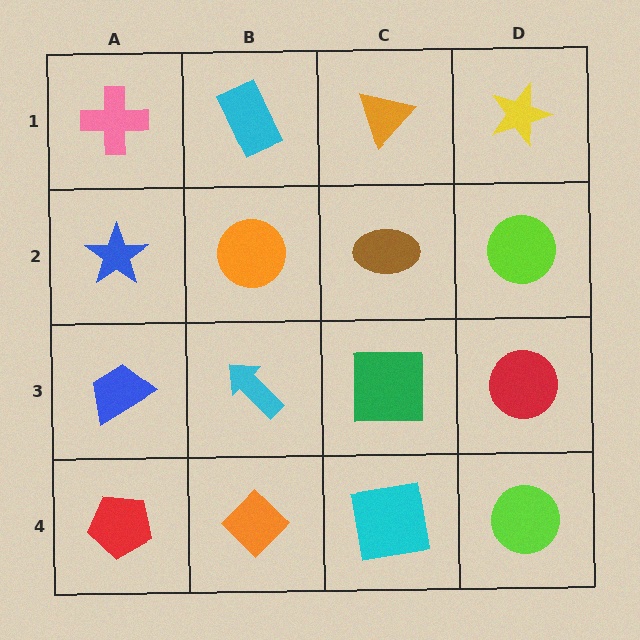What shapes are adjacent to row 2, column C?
An orange triangle (row 1, column C), a green square (row 3, column C), an orange circle (row 2, column B), a lime circle (row 2, column D).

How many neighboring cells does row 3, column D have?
3.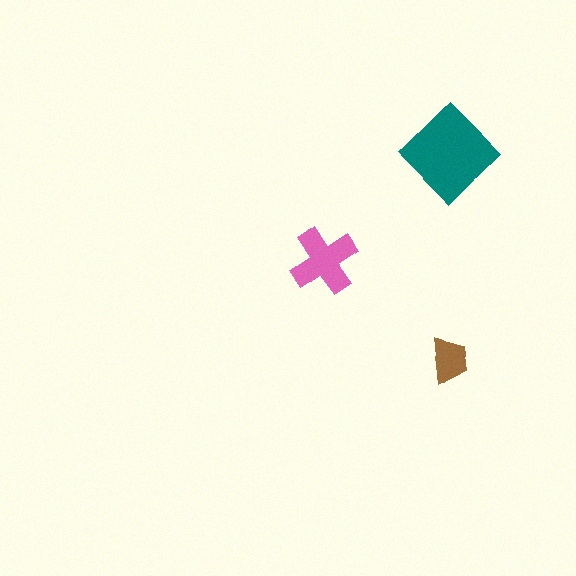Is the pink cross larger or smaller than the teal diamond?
Smaller.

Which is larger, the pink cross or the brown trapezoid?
The pink cross.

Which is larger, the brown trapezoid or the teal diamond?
The teal diamond.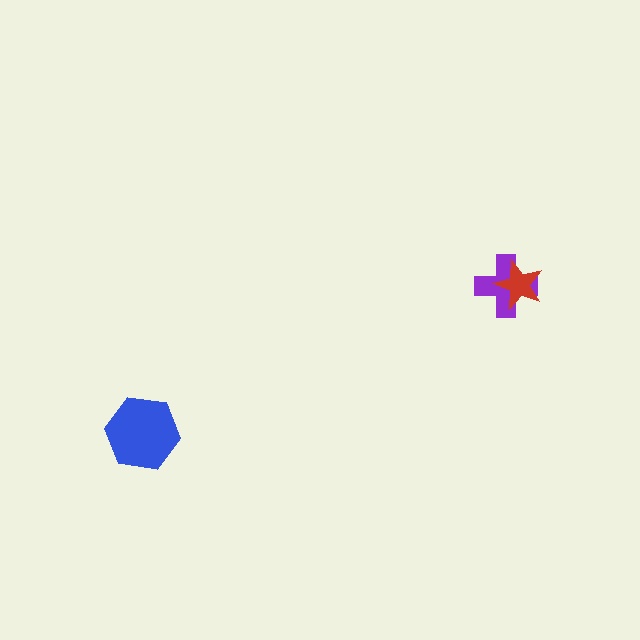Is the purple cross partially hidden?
Yes, it is partially covered by another shape.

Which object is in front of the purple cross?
The red star is in front of the purple cross.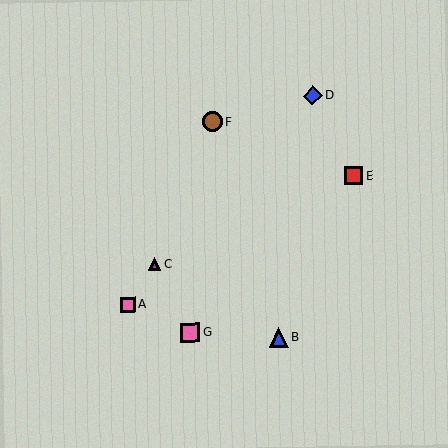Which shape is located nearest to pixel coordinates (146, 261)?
The purple triangle (labeled C) at (154, 264) is nearest to that location.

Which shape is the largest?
The brown circle (labeled F) is the largest.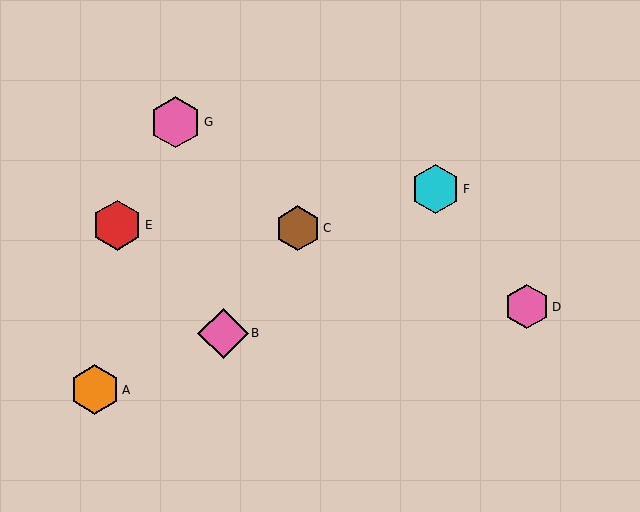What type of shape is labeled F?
Shape F is a cyan hexagon.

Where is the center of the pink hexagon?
The center of the pink hexagon is at (175, 122).